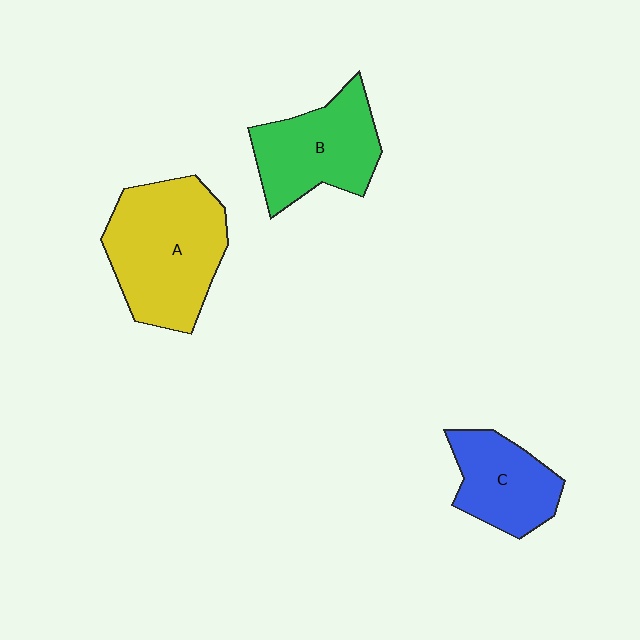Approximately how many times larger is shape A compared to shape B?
Approximately 1.3 times.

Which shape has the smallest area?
Shape C (blue).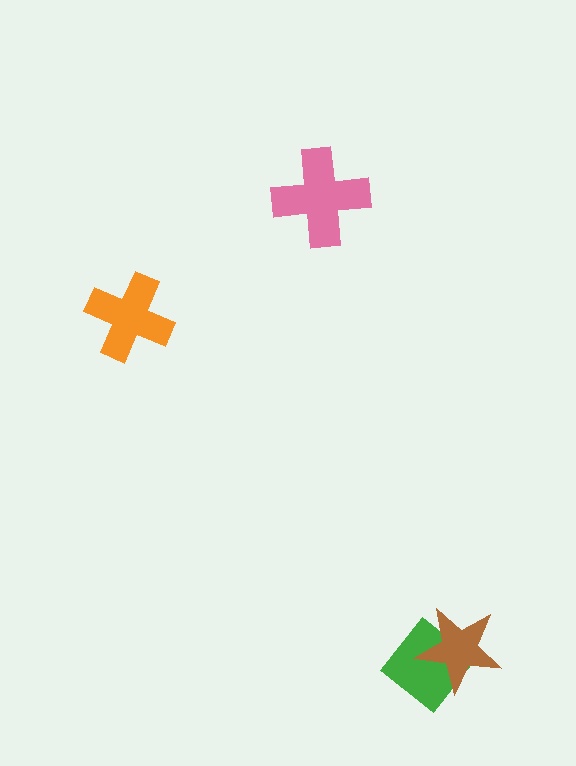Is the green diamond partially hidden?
Yes, it is partially covered by another shape.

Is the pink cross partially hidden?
No, no other shape covers it.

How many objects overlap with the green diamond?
1 object overlaps with the green diamond.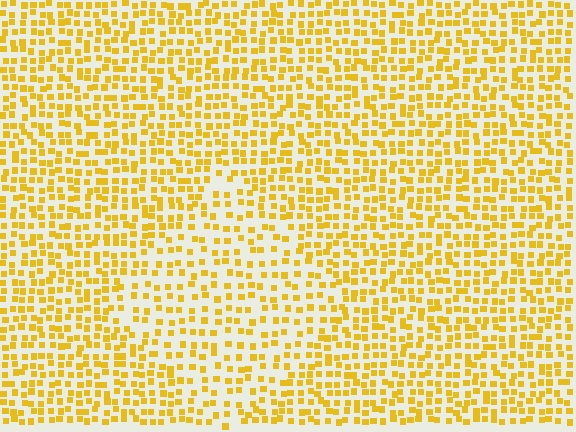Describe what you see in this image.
The image contains small yellow elements arranged at two different densities. A diamond-shaped region is visible where the elements are less densely packed than the surrounding area.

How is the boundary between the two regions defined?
The boundary is defined by a change in element density (approximately 1.6x ratio). All elements are the same color, size, and shape.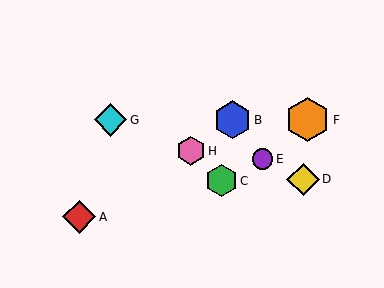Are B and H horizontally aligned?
No, B is at y≈120 and H is at y≈151.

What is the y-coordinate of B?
Object B is at y≈120.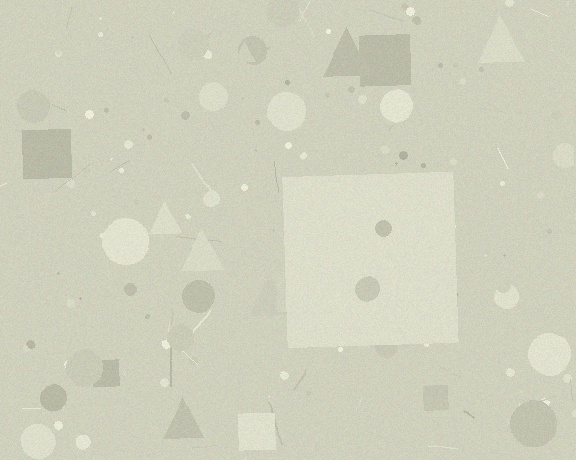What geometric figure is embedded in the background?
A square is embedded in the background.